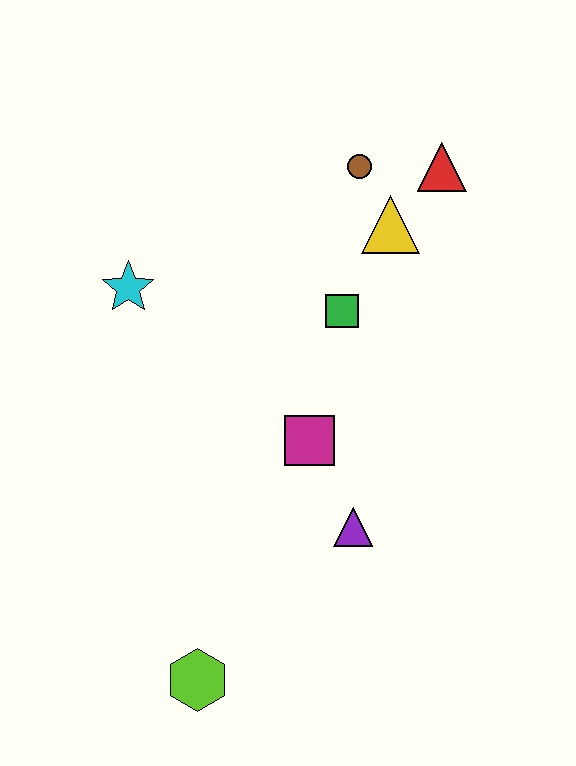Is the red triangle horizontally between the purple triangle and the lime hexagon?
No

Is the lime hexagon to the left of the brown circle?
Yes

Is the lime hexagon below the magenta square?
Yes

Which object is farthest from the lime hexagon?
The red triangle is farthest from the lime hexagon.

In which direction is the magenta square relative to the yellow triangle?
The magenta square is below the yellow triangle.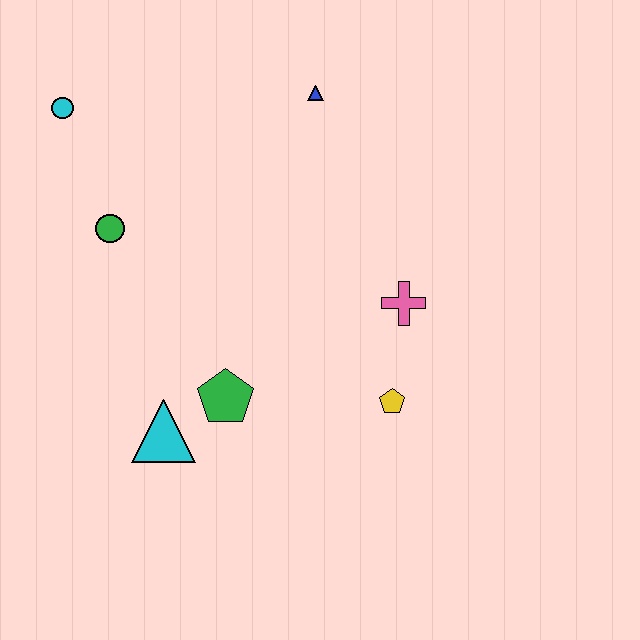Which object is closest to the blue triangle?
The pink cross is closest to the blue triangle.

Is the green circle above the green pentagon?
Yes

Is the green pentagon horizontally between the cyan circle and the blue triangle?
Yes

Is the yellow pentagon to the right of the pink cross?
No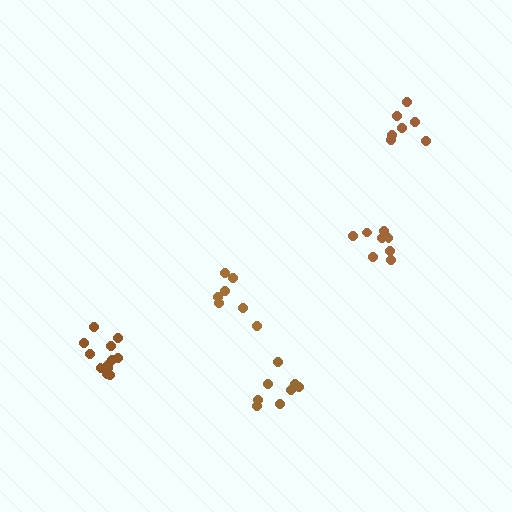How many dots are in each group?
Group 1: 7 dots, Group 2: 12 dots, Group 3: 8 dots, Group 4: 7 dots, Group 5: 8 dots (42 total).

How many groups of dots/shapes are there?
There are 5 groups.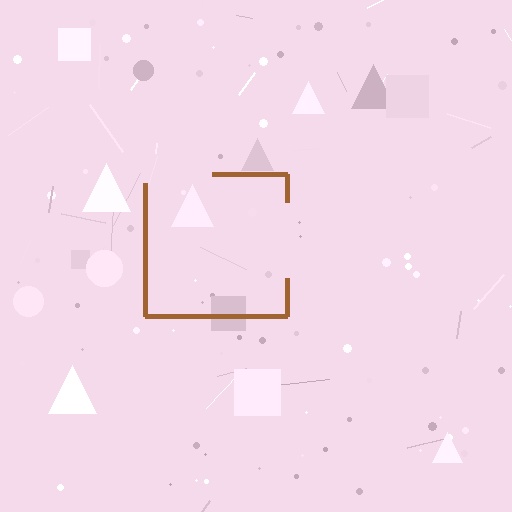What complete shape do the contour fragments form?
The contour fragments form a square.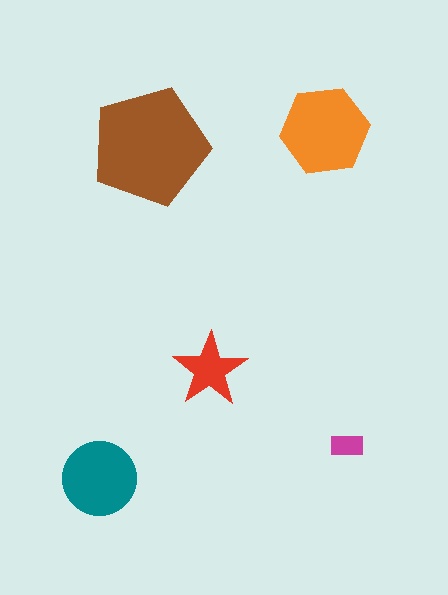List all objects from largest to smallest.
The brown pentagon, the orange hexagon, the teal circle, the red star, the magenta rectangle.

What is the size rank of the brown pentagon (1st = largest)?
1st.